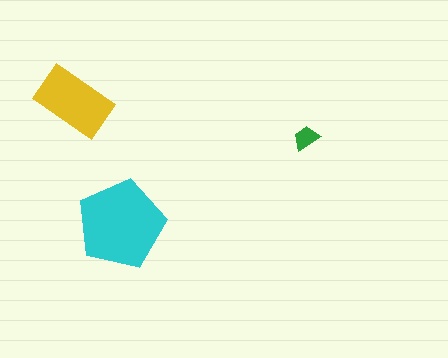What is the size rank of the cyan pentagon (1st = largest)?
1st.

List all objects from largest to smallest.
The cyan pentagon, the yellow rectangle, the green trapezoid.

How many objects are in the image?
There are 3 objects in the image.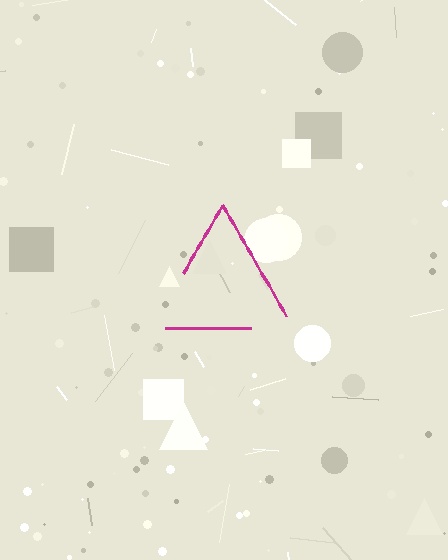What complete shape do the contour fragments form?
The contour fragments form a triangle.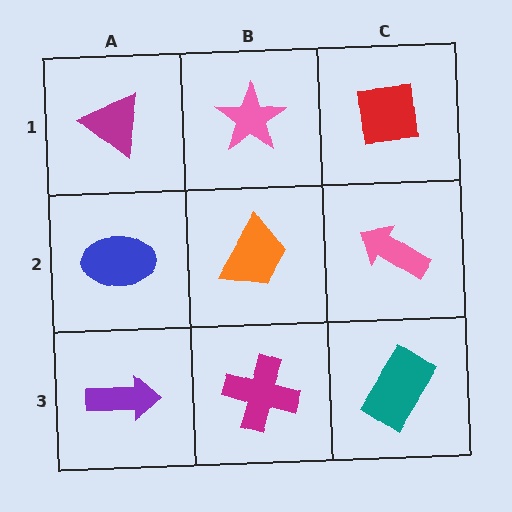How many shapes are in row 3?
3 shapes.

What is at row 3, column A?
A purple arrow.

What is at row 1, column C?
A red square.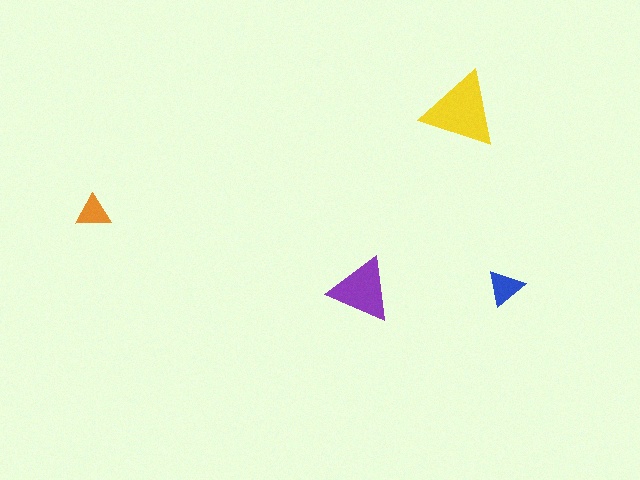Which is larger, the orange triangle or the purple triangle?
The purple one.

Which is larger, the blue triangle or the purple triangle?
The purple one.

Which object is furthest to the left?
The orange triangle is leftmost.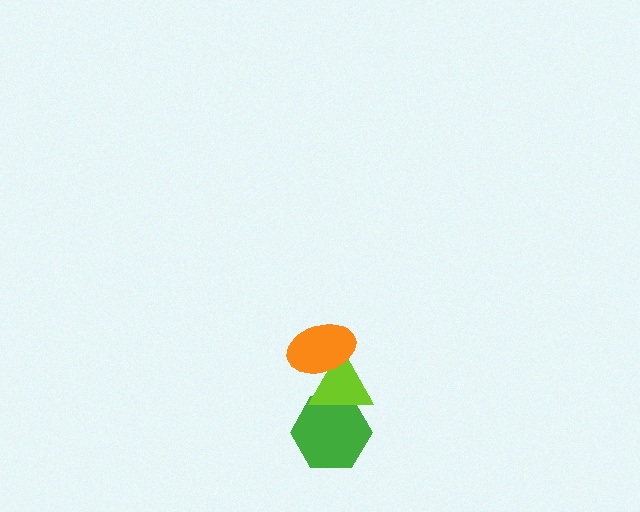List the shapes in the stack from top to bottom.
From top to bottom: the orange ellipse, the lime triangle, the green hexagon.